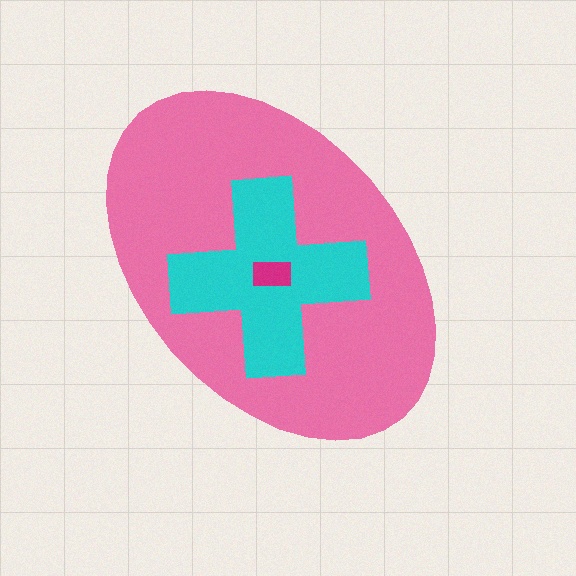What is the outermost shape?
The pink ellipse.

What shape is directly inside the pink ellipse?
The cyan cross.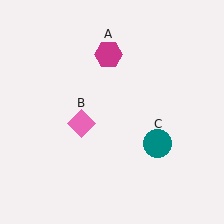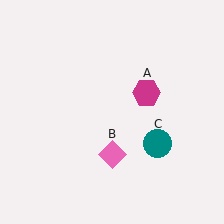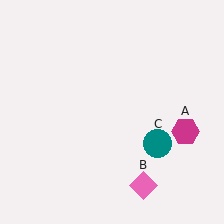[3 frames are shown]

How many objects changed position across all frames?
2 objects changed position: magenta hexagon (object A), pink diamond (object B).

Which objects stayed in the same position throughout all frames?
Teal circle (object C) remained stationary.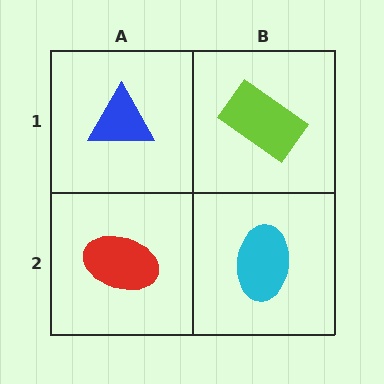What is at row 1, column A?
A blue triangle.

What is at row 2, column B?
A cyan ellipse.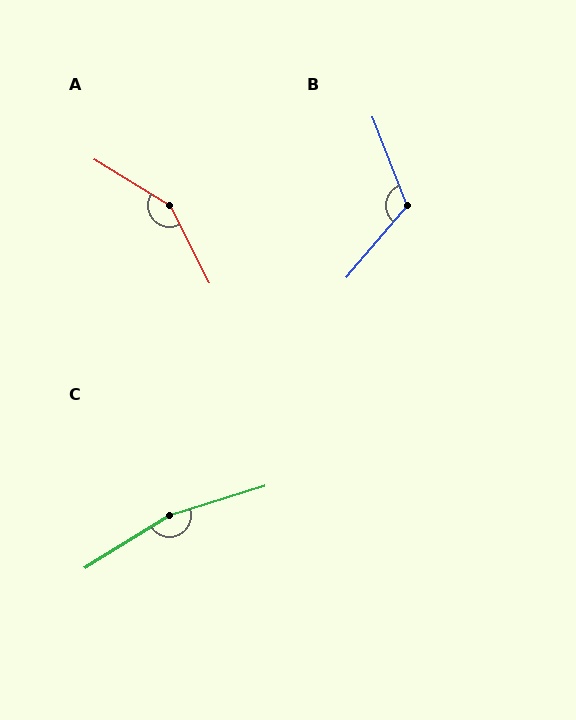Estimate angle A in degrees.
Approximately 148 degrees.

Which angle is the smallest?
B, at approximately 118 degrees.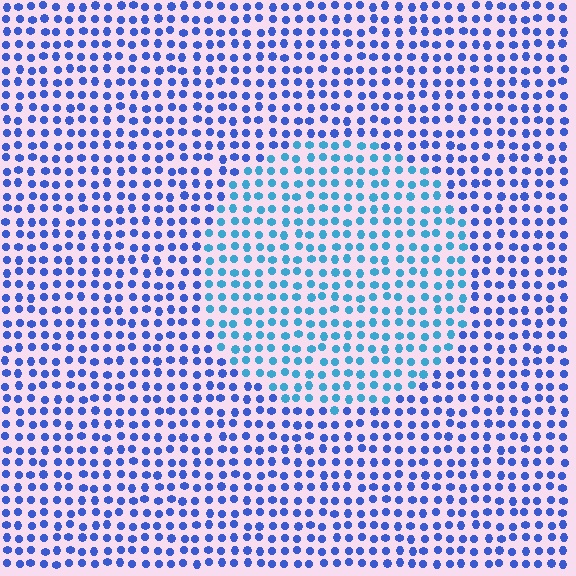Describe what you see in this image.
The image is filled with small blue elements in a uniform arrangement. A circle-shaped region is visible where the elements are tinted to a slightly different hue, forming a subtle color boundary.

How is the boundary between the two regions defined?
The boundary is defined purely by a slight shift in hue (about 32 degrees). Spacing, size, and orientation are identical on both sides.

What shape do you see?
I see a circle.